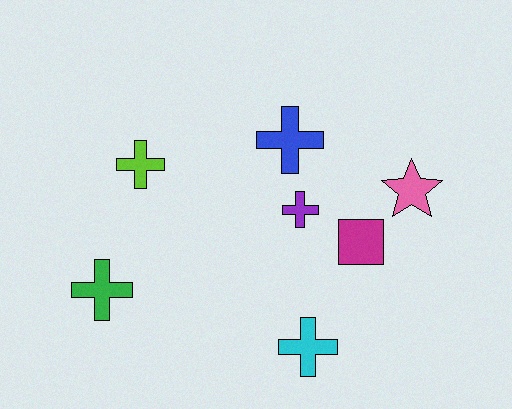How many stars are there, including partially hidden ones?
There is 1 star.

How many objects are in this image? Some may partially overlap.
There are 7 objects.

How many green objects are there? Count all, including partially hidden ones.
There is 1 green object.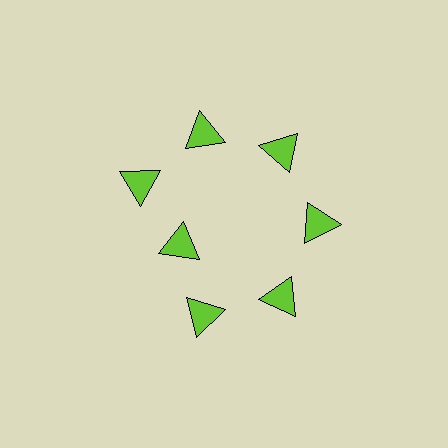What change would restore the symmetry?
The symmetry would be restored by moving it outward, back onto the ring so that all 7 triangles sit at equal angles and equal distance from the center.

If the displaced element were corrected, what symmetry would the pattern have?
It would have 7-fold rotational symmetry — the pattern would map onto itself every 51 degrees.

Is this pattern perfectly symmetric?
No. The 7 lime triangles are arranged in a ring, but one element near the 8 o'clock position is pulled inward toward the center, breaking the 7-fold rotational symmetry.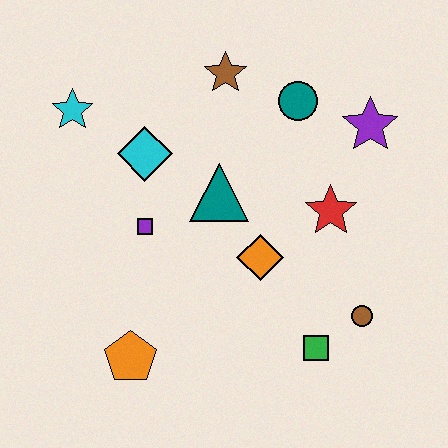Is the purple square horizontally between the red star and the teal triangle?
No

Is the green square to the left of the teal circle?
No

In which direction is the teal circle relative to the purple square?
The teal circle is to the right of the purple square.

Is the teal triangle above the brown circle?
Yes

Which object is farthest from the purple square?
The purple star is farthest from the purple square.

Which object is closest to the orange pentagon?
The purple square is closest to the orange pentagon.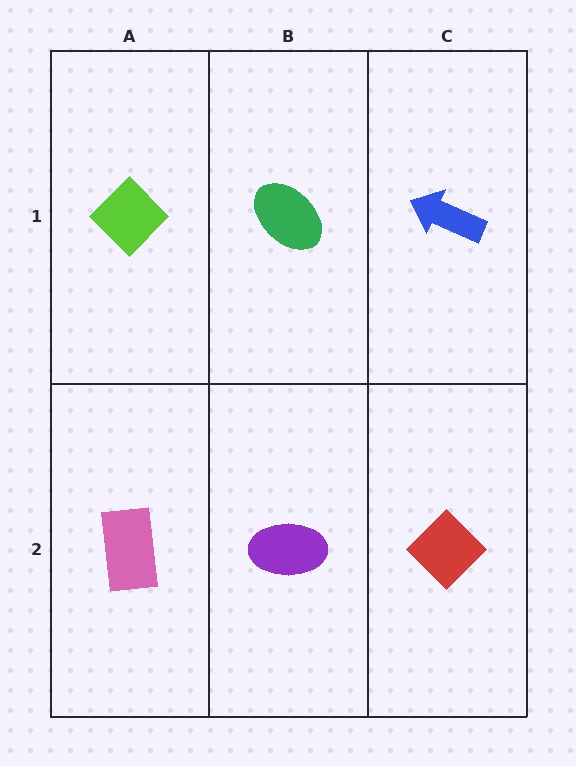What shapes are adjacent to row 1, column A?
A pink rectangle (row 2, column A), a green ellipse (row 1, column B).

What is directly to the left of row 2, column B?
A pink rectangle.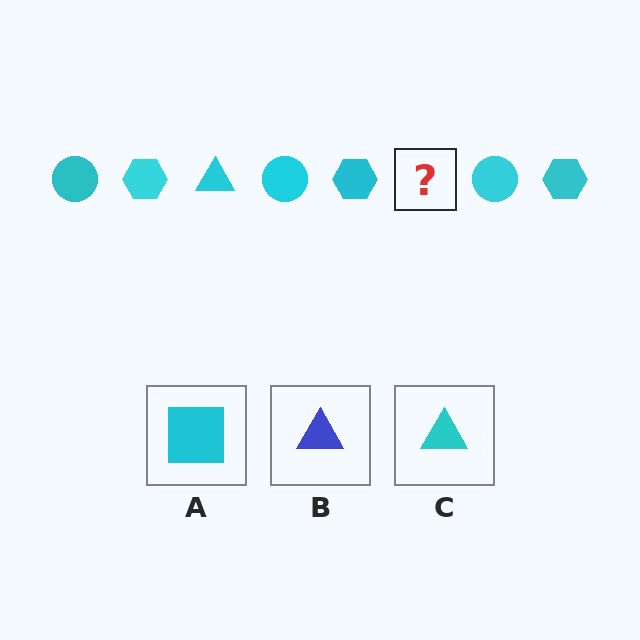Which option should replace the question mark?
Option C.